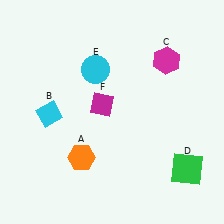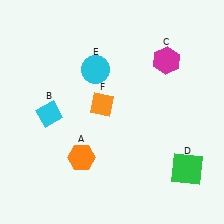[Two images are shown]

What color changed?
The diamond (F) changed from magenta in Image 1 to orange in Image 2.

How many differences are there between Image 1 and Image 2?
There is 1 difference between the two images.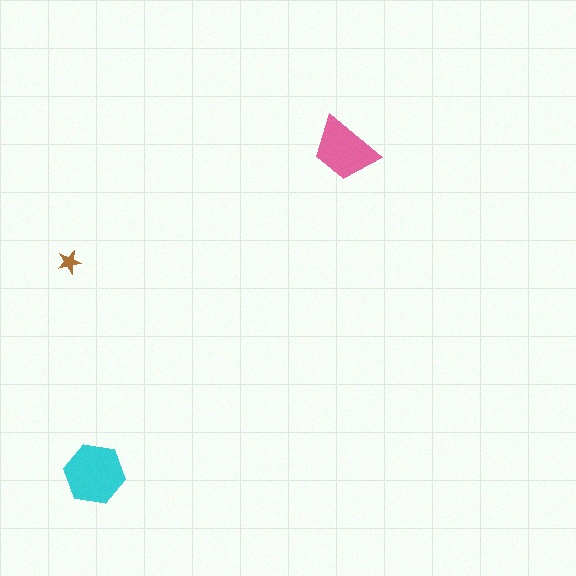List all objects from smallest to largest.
The brown star, the pink trapezoid, the cyan hexagon.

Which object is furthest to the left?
The brown star is leftmost.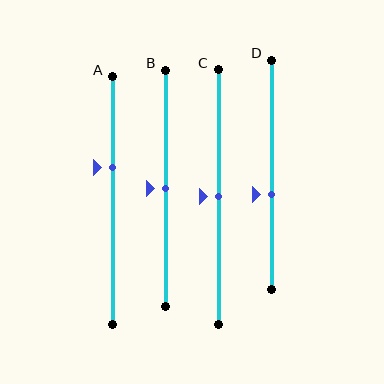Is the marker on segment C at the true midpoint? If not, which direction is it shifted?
Yes, the marker on segment C is at the true midpoint.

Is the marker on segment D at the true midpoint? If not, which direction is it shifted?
No, the marker on segment D is shifted downward by about 9% of the segment length.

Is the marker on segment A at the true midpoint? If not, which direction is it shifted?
No, the marker on segment A is shifted upward by about 13% of the segment length.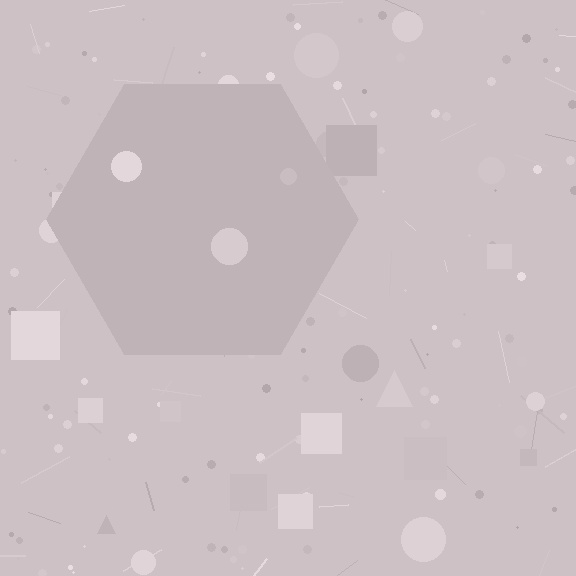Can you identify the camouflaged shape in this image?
The camouflaged shape is a hexagon.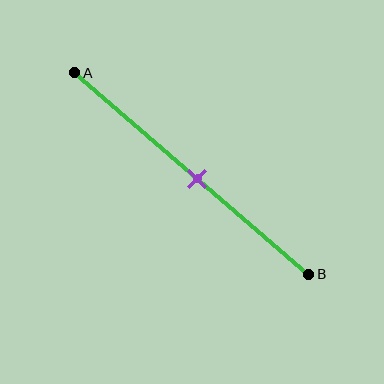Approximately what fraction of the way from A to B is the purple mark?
The purple mark is approximately 50% of the way from A to B.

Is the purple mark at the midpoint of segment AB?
Yes, the mark is approximately at the midpoint.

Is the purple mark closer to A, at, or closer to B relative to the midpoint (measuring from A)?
The purple mark is approximately at the midpoint of segment AB.